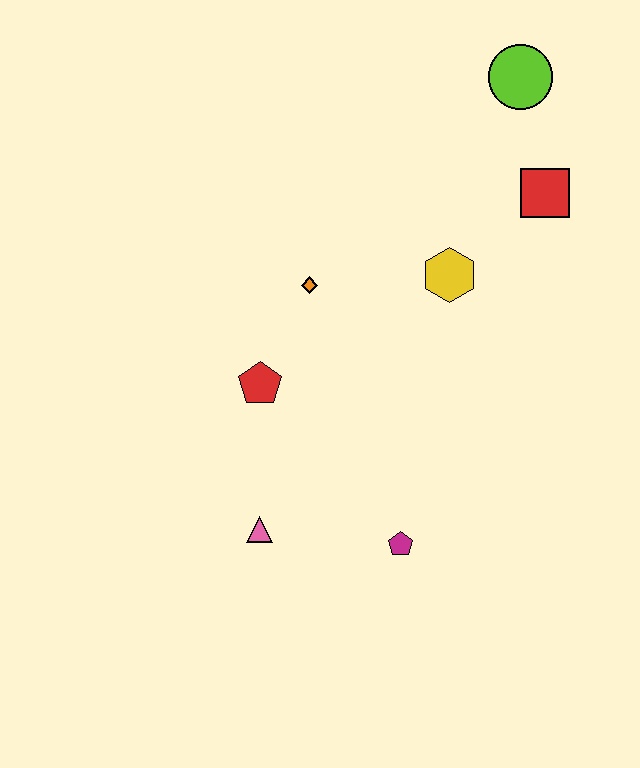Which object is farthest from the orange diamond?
The lime circle is farthest from the orange diamond.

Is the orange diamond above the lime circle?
No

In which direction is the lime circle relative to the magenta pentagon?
The lime circle is above the magenta pentagon.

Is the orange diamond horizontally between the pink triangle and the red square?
Yes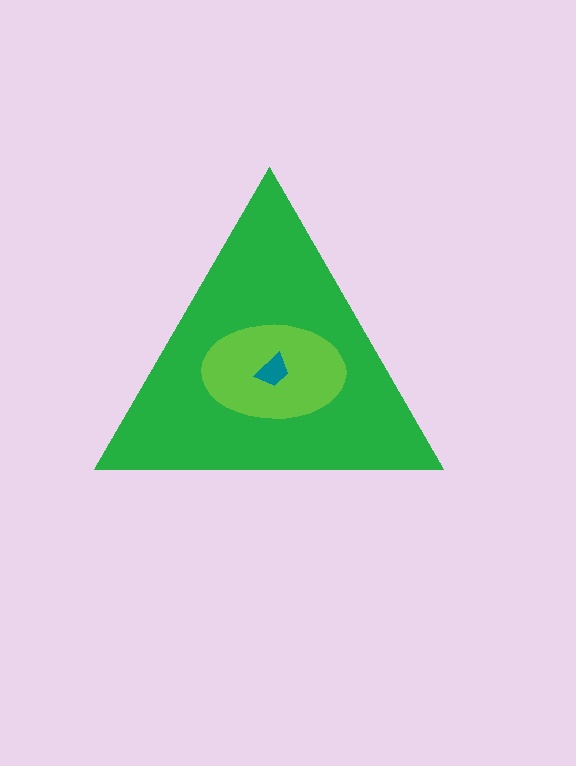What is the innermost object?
The teal trapezoid.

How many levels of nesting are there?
3.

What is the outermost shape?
The green triangle.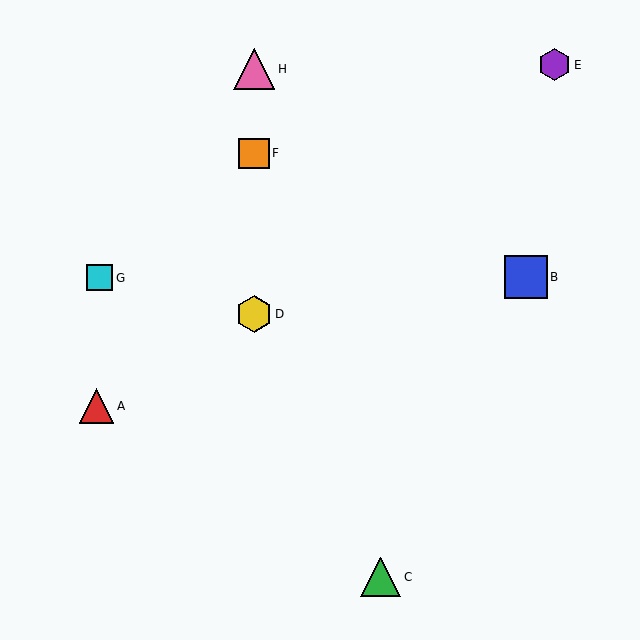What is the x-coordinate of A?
Object A is at x≈96.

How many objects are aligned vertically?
3 objects (D, F, H) are aligned vertically.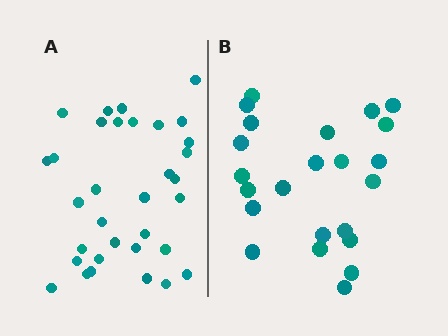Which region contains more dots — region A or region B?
Region A (the left region) has more dots.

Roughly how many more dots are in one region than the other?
Region A has roughly 10 or so more dots than region B.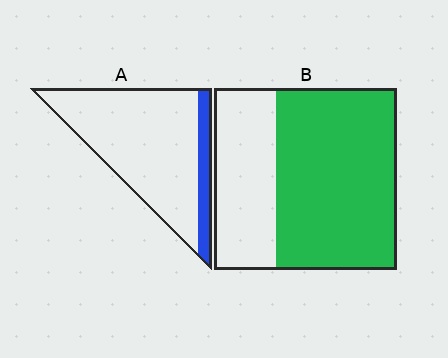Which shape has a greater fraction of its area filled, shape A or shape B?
Shape B.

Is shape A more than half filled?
No.